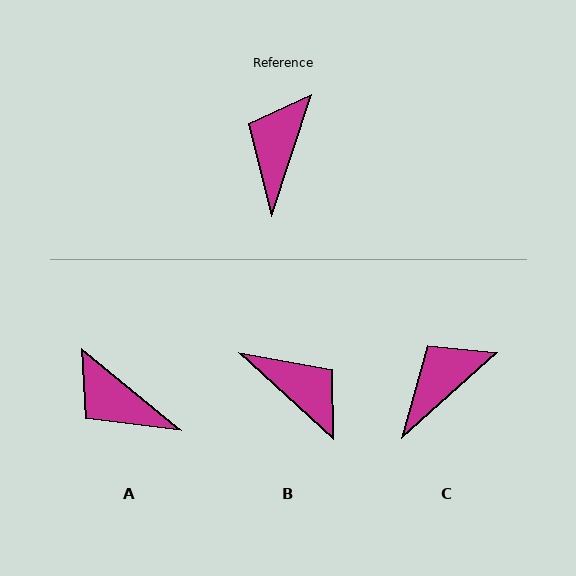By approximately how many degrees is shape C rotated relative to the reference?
Approximately 30 degrees clockwise.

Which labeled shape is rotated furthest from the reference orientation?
B, about 114 degrees away.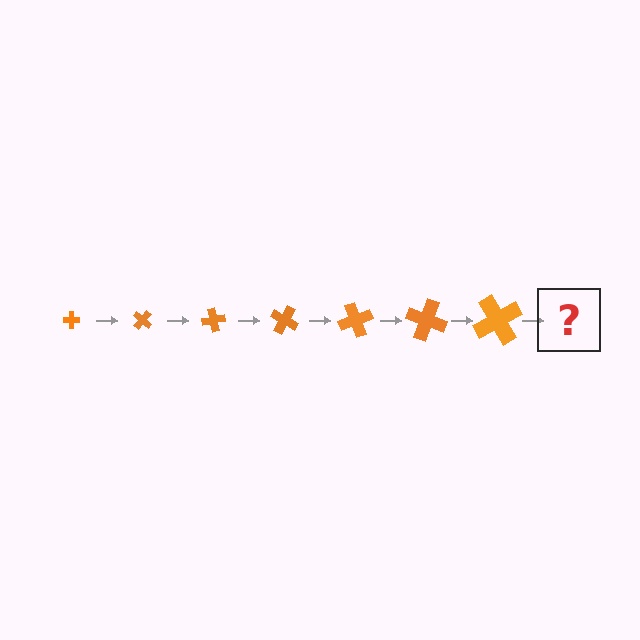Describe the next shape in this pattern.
It should be a cross, larger than the previous one and rotated 280 degrees from the start.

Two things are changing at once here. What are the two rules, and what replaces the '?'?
The two rules are that the cross grows larger each step and it rotates 40 degrees each step. The '?' should be a cross, larger than the previous one and rotated 280 degrees from the start.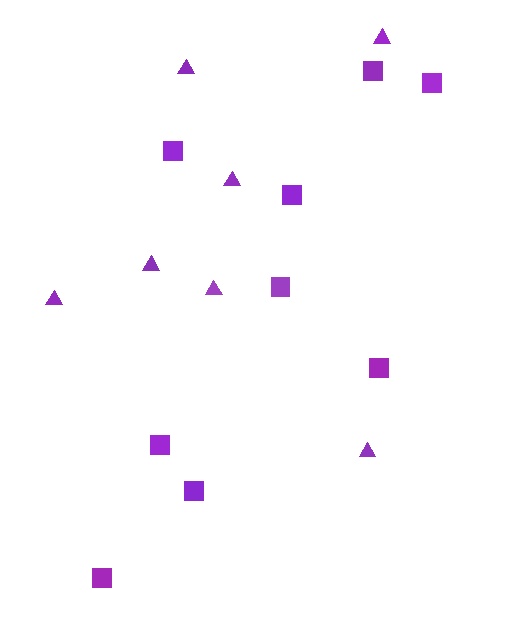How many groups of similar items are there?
There are 2 groups: one group of triangles (7) and one group of squares (9).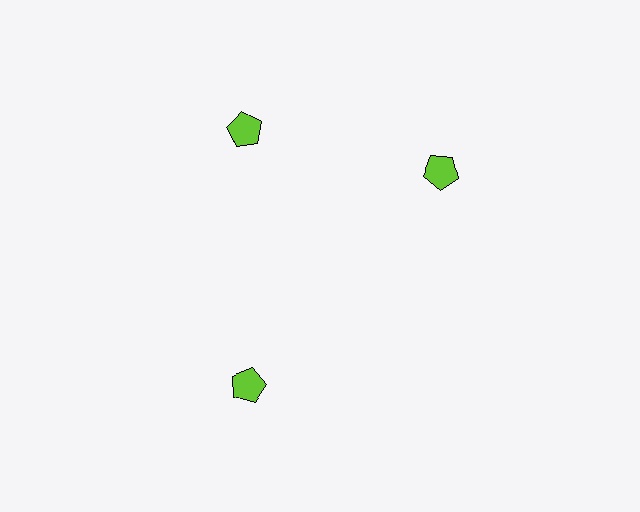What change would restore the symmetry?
The symmetry would be restored by rotating it back into even spacing with its neighbors so that all 3 pentagons sit at equal angles and equal distance from the center.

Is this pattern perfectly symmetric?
No. The 3 lime pentagons are arranged in a ring, but one element near the 3 o'clock position is rotated out of alignment along the ring, breaking the 3-fold rotational symmetry.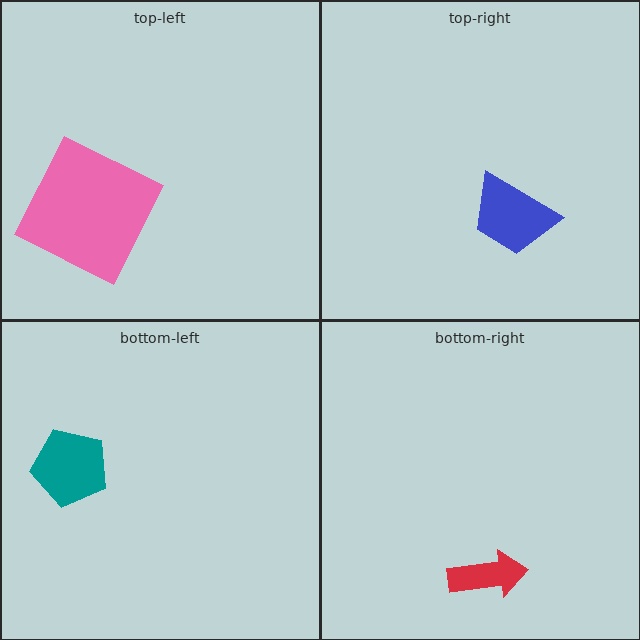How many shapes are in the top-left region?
1.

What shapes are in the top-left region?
The pink square.